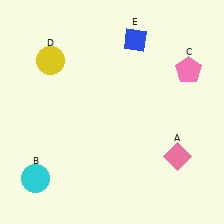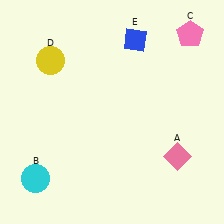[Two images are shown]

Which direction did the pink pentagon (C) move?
The pink pentagon (C) moved up.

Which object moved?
The pink pentagon (C) moved up.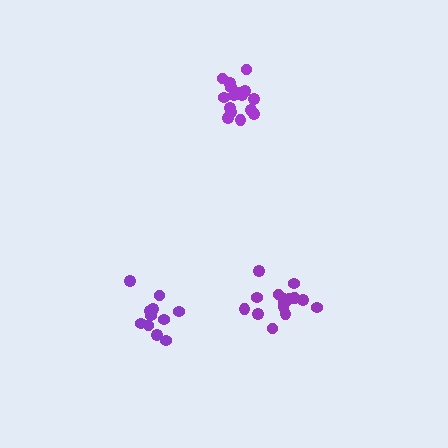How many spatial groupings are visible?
There are 3 spatial groupings.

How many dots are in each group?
Group 1: 17 dots, Group 2: 15 dots, Group 3: 11 dots (43 total).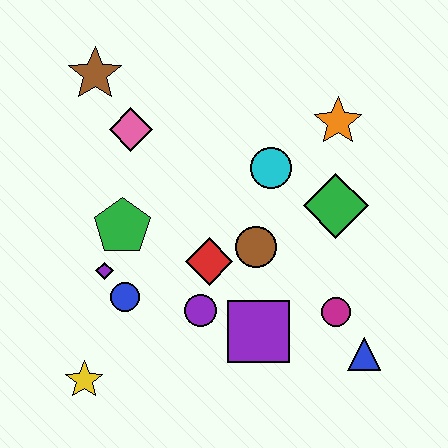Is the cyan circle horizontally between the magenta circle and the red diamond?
Yes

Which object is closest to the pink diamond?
The brown star is closest to the pink diamond.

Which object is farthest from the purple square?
The brown star is farthest from the purple square.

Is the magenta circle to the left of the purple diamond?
No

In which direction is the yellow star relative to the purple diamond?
The yellow star is below the purple diamond.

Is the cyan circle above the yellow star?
Yes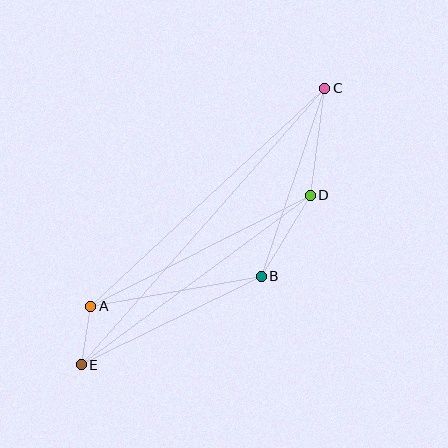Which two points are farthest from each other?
Points C and E are farthest from each other.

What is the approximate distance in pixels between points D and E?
The distance between D and E is approximately 285 pixels.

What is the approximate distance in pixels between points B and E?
The distance between B and E is approximately 200 pixels.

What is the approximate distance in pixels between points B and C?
The distance between B and C is approximately 199 pixels.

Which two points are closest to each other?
Points A and E are closest to each other.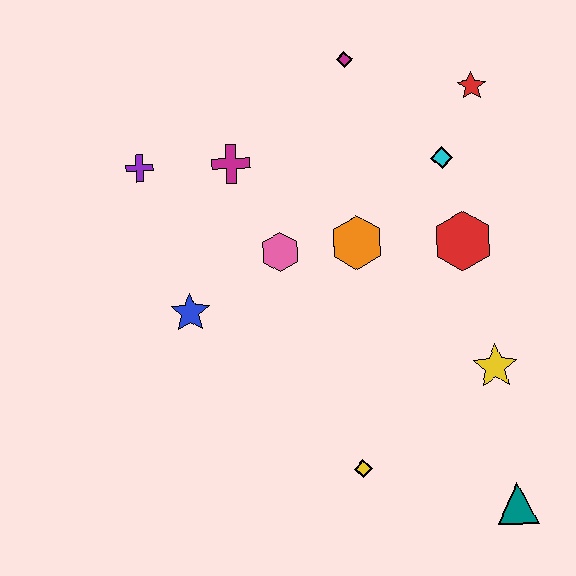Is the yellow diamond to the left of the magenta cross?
No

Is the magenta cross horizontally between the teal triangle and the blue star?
Yes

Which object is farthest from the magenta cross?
The teal triangle is farthest from the magenta cross.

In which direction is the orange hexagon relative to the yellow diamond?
The orange hexagon is above the yellow diamond.